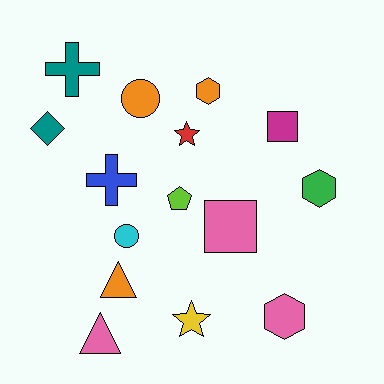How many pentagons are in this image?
There is 1 pentagon.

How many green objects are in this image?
There is 1 green object.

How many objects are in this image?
There are 15 objects.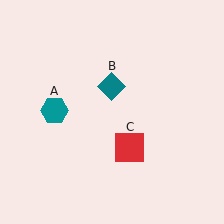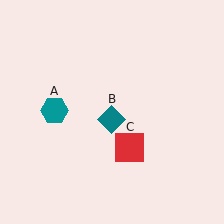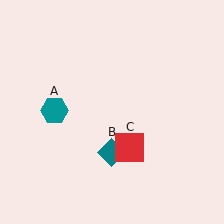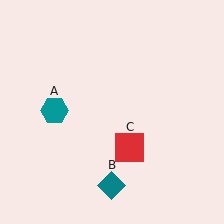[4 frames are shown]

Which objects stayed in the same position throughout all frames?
Teal hexagon (object A) and red square (object C) remained stationary.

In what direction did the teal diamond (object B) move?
The teal diamond (object B) moved down.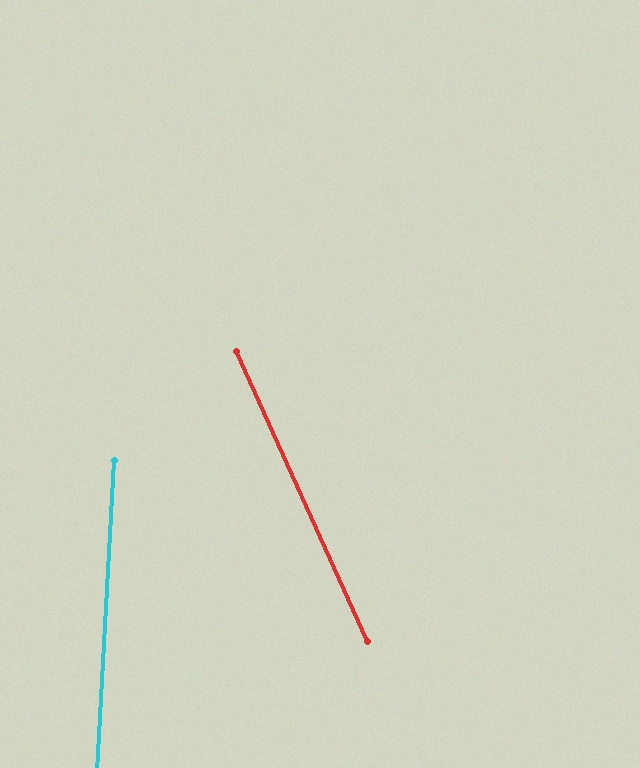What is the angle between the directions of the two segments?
Approximately 27 degrees.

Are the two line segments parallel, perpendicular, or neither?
Neither parallel nor perpendicular — they differ by about 27°.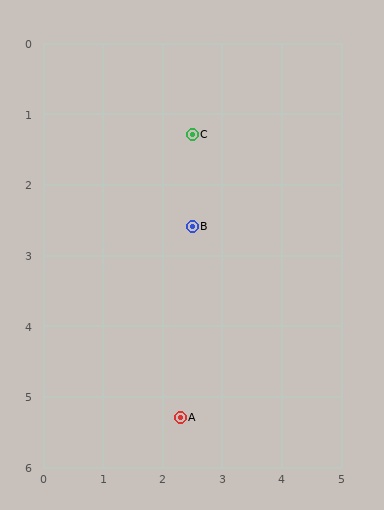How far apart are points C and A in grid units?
Points C and A are about 4.0 grid units apart.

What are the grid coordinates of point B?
Point B is at approximately (2.5, 2.6).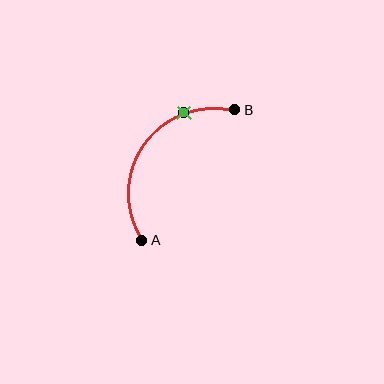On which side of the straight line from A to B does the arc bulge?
The arc bulges above and to the left of the straight line connecting A and B.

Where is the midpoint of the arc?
The arc midpoint is the point on the curve farthest from the straight line joining A and B. It sits above and to the left of that line.